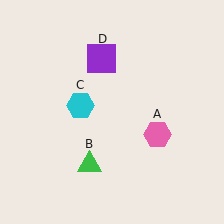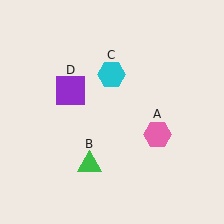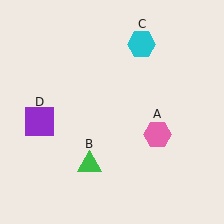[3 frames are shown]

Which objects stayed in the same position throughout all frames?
Pink hexagon (object A) and green triangle (object B) remained stationary.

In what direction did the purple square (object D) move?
The purple square (object D) moved down and to the left.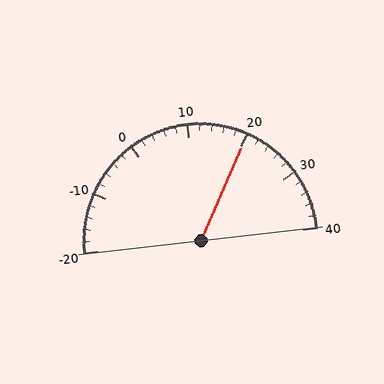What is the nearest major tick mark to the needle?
The nearest major tick mark is 20.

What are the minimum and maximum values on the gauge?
The gauge ranges from -20 to 40.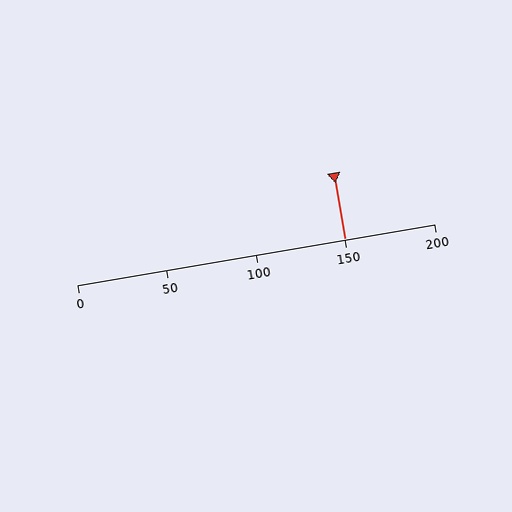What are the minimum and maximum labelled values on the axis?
The axis runs from 0 to 200.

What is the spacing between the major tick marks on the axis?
The major ticks are spaced 50 apart.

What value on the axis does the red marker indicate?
The marker indicates approximately 150.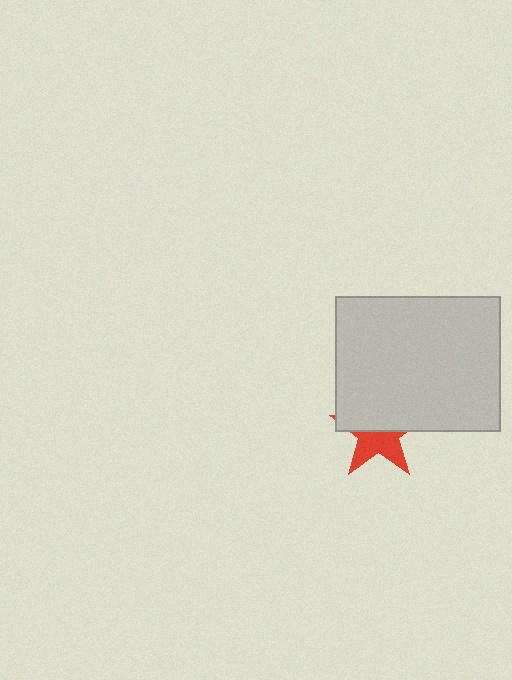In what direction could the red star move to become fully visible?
The red star could move down. That would shift it out from behind the light gray rectangle entirely.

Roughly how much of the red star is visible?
About half of it is visible (roughly 47%).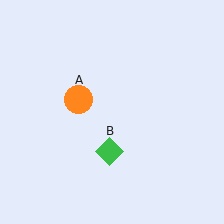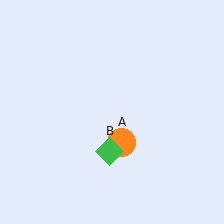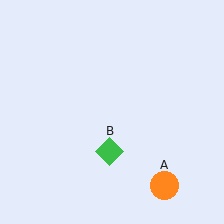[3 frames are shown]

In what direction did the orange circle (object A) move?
The orange circle (object A) moved down and to the right.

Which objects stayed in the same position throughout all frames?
Green diamond (object B) remained stationary.